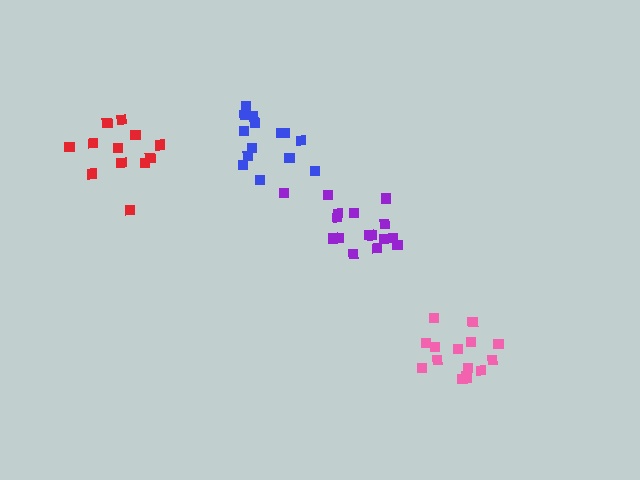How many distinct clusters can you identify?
There are 4 distinct clusters.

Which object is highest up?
The red cluster is topmost.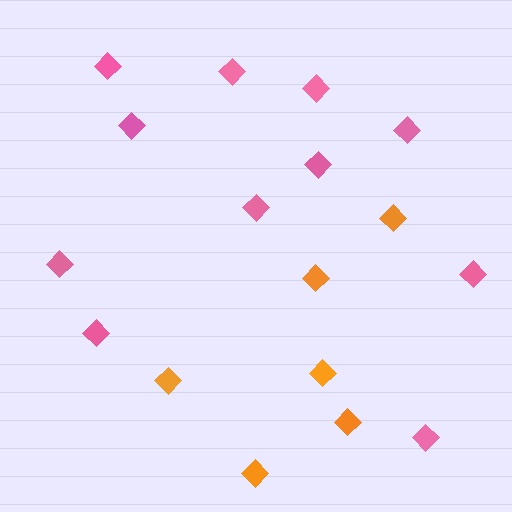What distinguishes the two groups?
There are 2 groups: one group of pink diamonds (11) and one group of orange diamonds (6).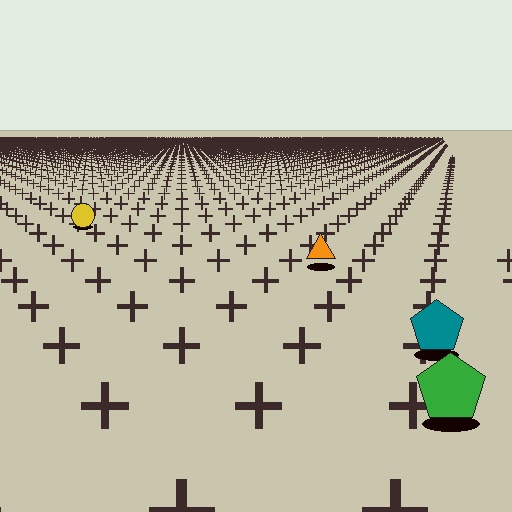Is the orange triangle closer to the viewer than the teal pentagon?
No. The teal pentagon is closer — you can tell from the texture gradient: the ground texture is coarser near it.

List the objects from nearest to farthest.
From nearest to farthest: the green pentagon, the teal pentagon, the orange triangle, the yellow circle.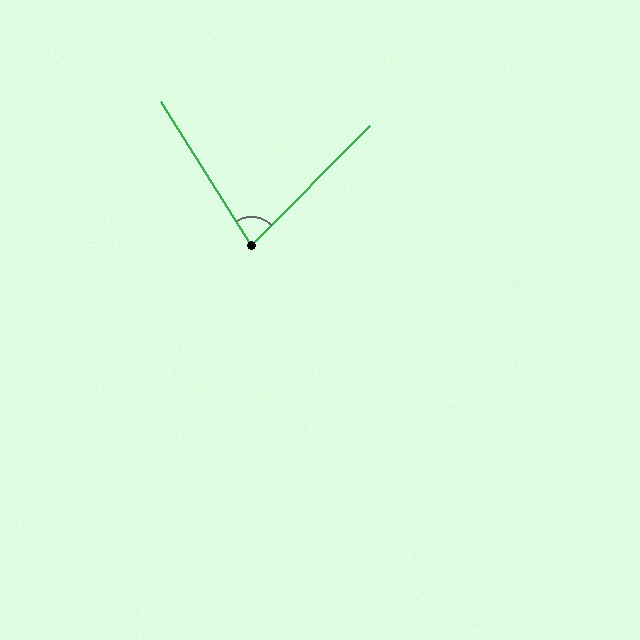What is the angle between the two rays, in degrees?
Approximately 77 degrees.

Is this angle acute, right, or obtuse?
It is acute.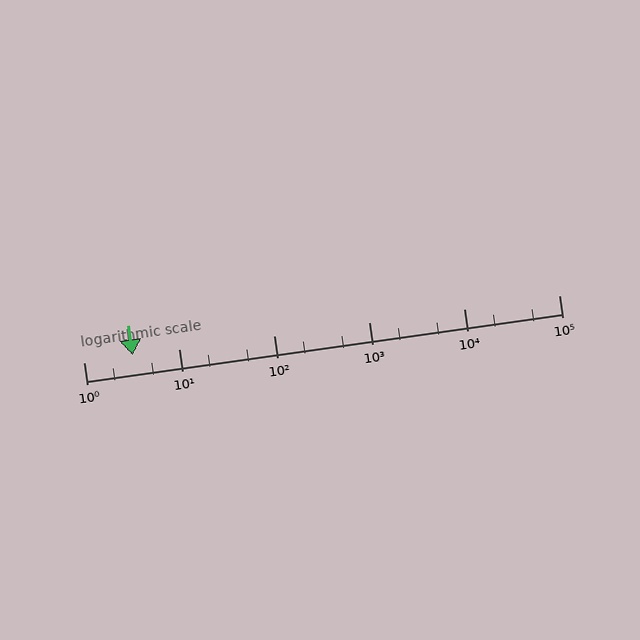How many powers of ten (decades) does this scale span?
The scale spans 5 decades, from 1 to 100000.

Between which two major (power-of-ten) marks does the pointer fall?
The pointer is between 1 and 10.